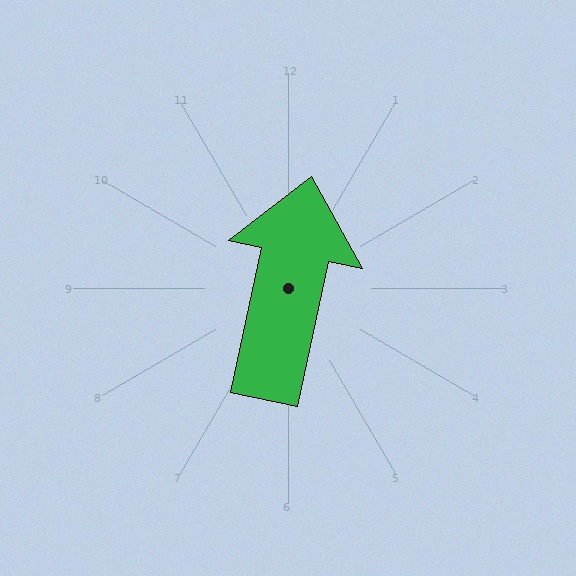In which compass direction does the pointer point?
North.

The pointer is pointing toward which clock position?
Roughly 12 o'clock.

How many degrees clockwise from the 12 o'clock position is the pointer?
Approximately 12 degrees.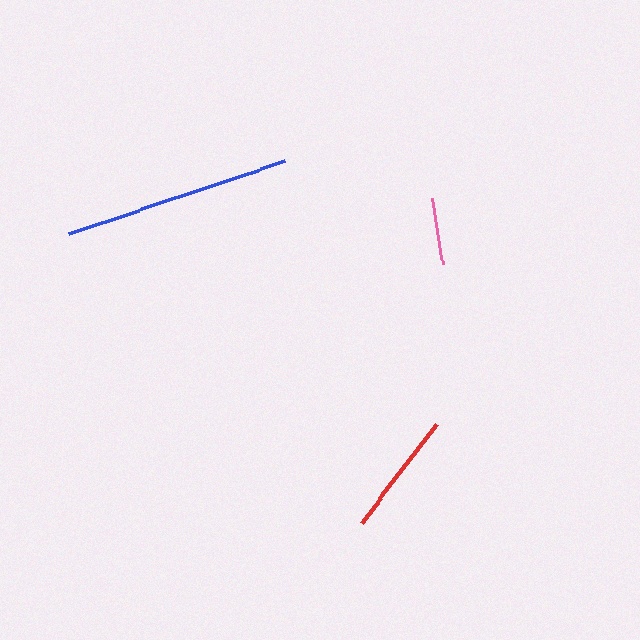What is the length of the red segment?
The red segment is approximately 124 pixels long.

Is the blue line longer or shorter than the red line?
The blue line is longer than the red line.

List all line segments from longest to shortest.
From longest to shortest: blue, red, pink.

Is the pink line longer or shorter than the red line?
The red line is longer than the pink line.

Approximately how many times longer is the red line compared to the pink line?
The red line is approximately 1.9 times the length of the pink line.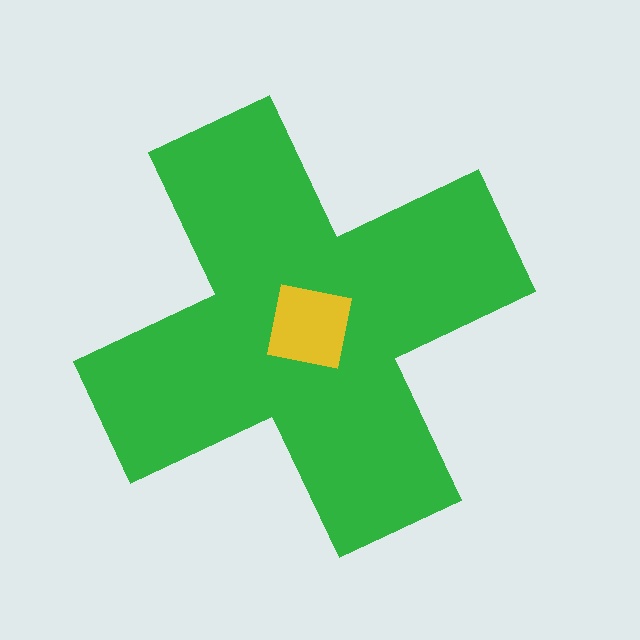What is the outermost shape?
The green cross.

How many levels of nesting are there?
2.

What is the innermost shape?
The yellow square.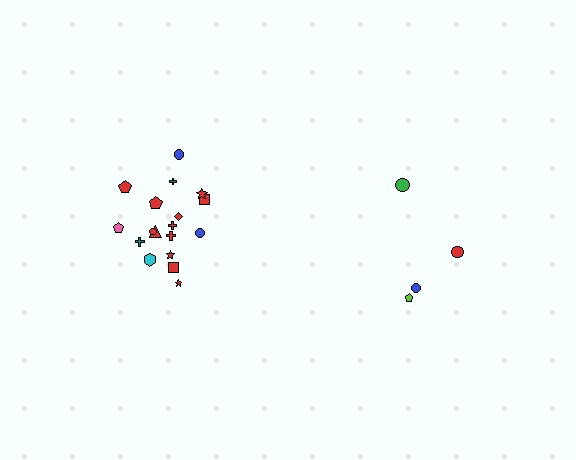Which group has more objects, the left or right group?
The left group.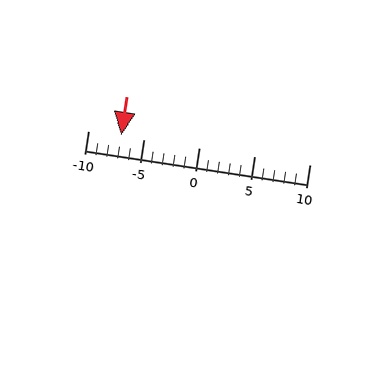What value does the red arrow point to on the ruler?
The red arrow points to approximately -7.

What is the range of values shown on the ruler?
The ruler shows values from -10 to 10.